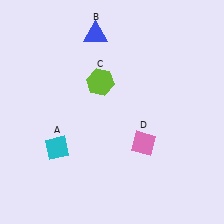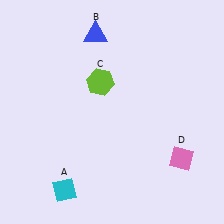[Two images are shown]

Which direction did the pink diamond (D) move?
The pink diamond (D) moved right.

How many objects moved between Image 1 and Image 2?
2 objects moved between the two images.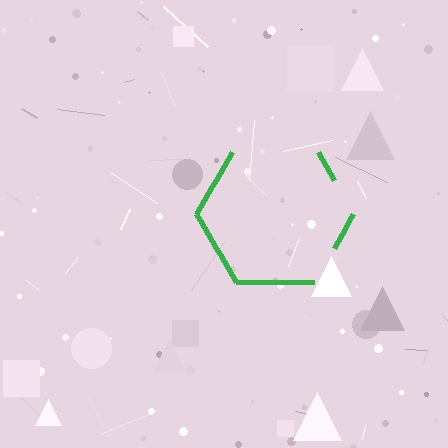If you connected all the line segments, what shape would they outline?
They would outline a hexagon.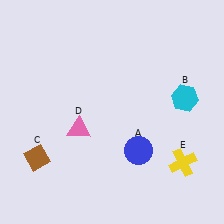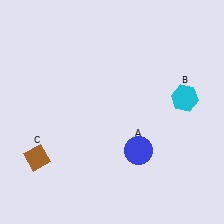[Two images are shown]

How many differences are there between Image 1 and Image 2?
There are 2 differences between the two images.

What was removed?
The pink triangle (D), the yellow cross (E) were removed in Image 2.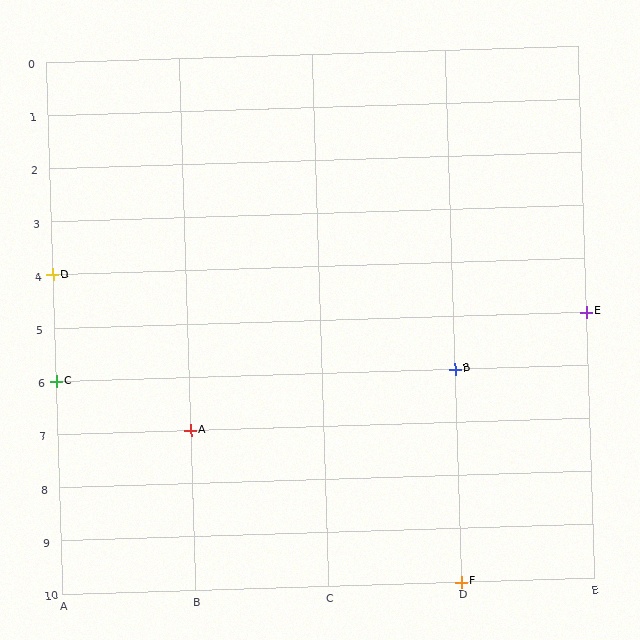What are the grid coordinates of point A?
Point A is at grid coordinates (B, 7).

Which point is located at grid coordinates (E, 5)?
Point E is at (E, 5).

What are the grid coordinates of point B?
Point B is at grid coordinates (D, 6).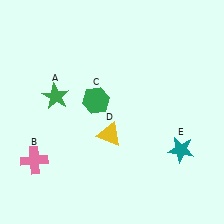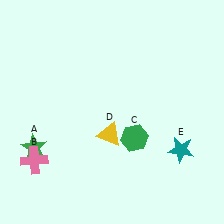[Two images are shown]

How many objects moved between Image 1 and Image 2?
2 objects moved between the two images.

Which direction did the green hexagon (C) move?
The green hexagon (C) moved right.